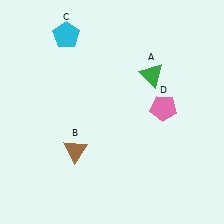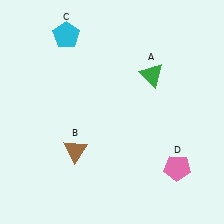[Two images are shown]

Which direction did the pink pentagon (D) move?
The pink pentagon (D) moved down.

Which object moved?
The pink pentagon (D) moved down.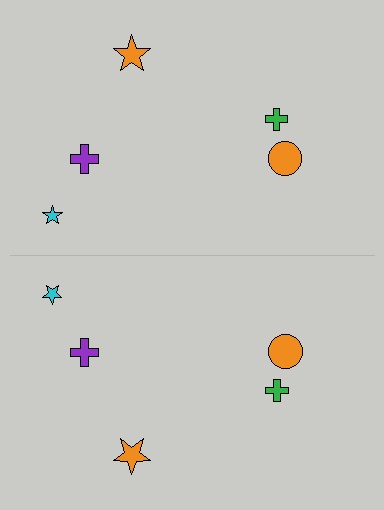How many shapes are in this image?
There are 10 shapes in this image.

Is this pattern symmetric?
Yes, this pattern has bilateral (reflection) symmetry.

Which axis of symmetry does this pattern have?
The pattern has a horizontal axis of symmetry running through the center of the image.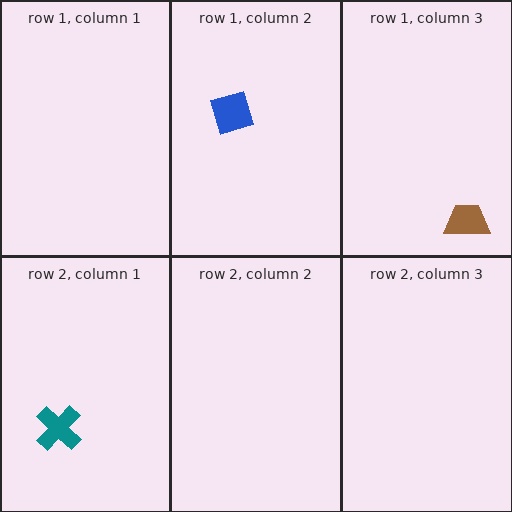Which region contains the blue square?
The row 1, column 2 region.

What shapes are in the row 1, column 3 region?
The brown trapezoid.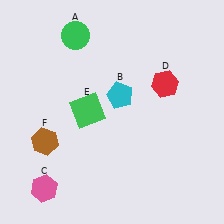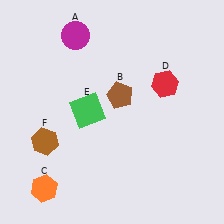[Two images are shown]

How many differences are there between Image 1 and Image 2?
There are 3 differences between the two images.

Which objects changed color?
A changed from green to magenta. B changed from cyan to brown. C changed from pink to orange.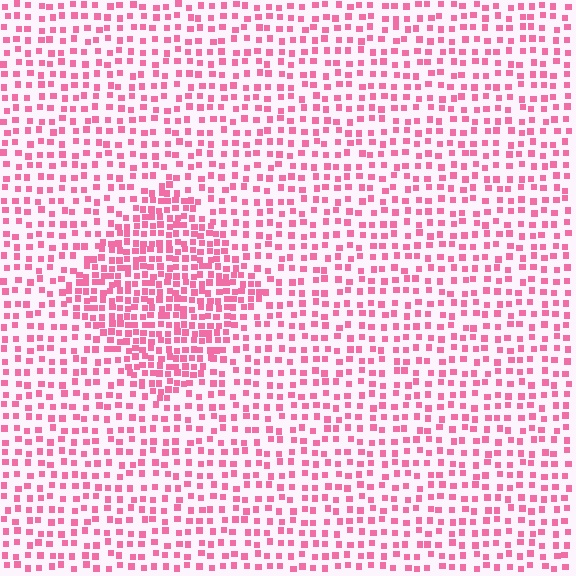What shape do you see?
I see a diamond.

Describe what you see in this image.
The image contains small pink elements arranged at two different densities. A diamond-shaped region is visible where the elements are more densely packed than the surrounding area.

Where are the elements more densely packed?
The elements are more densely packed inside the diamond boundary.